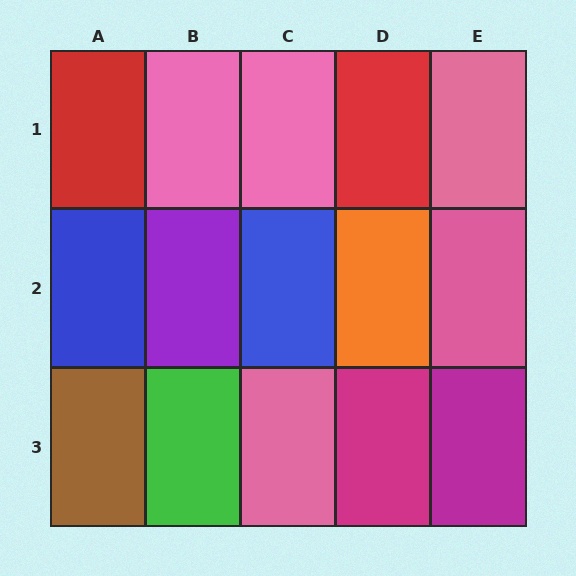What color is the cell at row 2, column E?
Pink.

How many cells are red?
2 cells are red.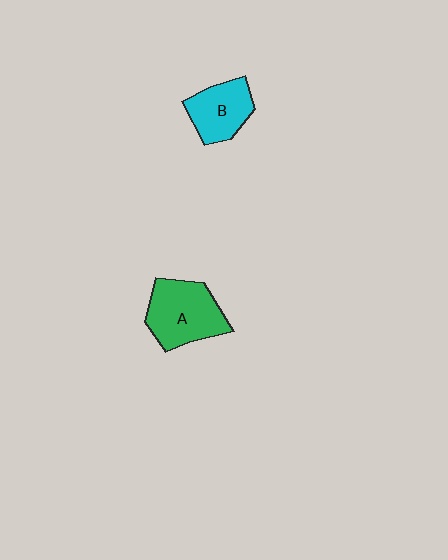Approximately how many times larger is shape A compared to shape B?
Approximately 1.4 times.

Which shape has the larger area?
Shape A (green).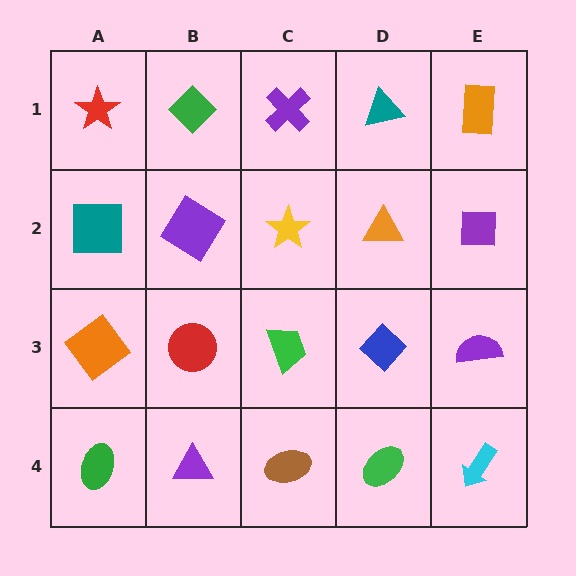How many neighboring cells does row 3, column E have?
3.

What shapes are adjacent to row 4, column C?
A green trapezoid (row 3, column C), a purple triangle (row 4, column B), a green ellipse (row 4, column D).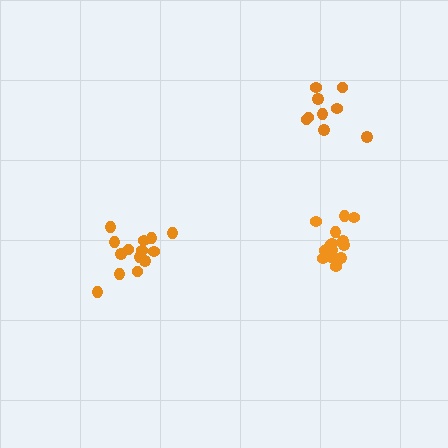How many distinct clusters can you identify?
There are 3 distinct clusters.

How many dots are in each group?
Group 1: 14 dots, Group 2: 14 dots, Group 3: 9 dots (37 total).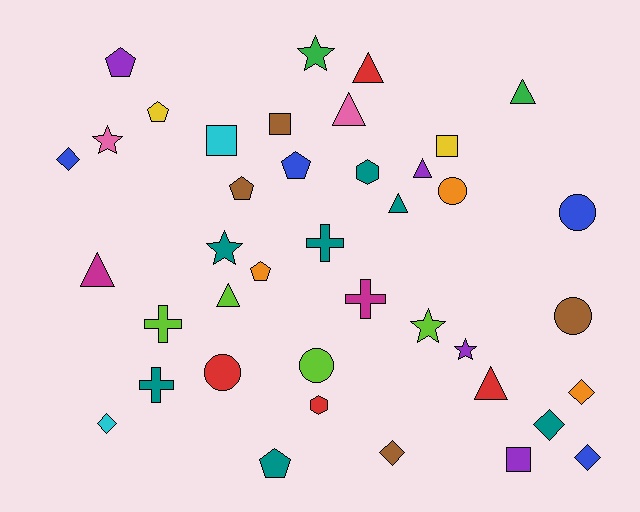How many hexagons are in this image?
There are 2 hexagons.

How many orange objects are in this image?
There are 3 orange objects.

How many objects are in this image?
There are 40 objects.